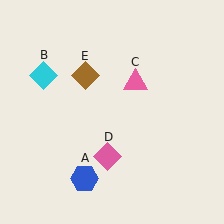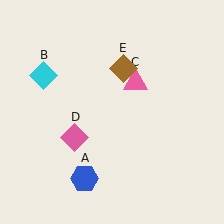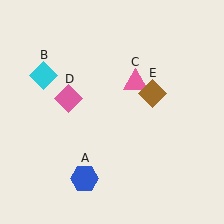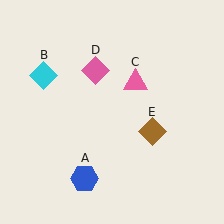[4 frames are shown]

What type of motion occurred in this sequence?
The pink diamond (object D), brown diamond (object E) rotated clockwise around the center of the scene.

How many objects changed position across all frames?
2 objects changed position: pink diamond (object D), brown diamond (object E).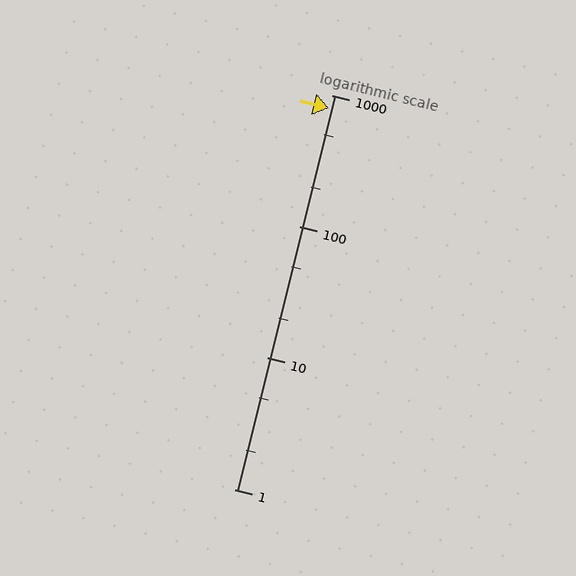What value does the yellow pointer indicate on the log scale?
The pointer indicates approximately 790.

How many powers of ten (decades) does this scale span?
The scale spans 3 decades, from 1 to 1000.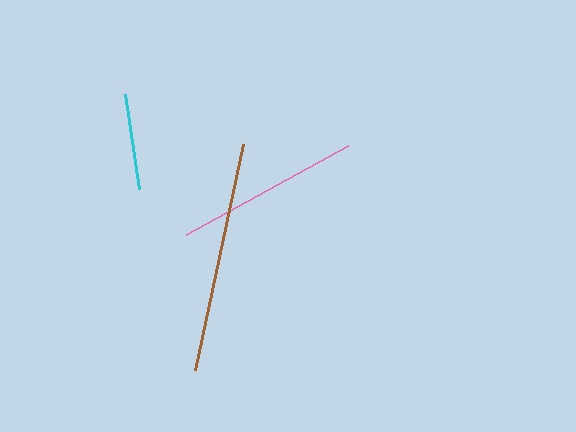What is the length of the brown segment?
The brown segment is approximately 231 pixels long.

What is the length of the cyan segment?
The cyan segment is approximately 96 pixels long.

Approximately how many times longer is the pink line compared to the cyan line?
The pink line is approximately 1.9 times the length of the cyan line.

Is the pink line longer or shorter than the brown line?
The brown line is longer than the pink line.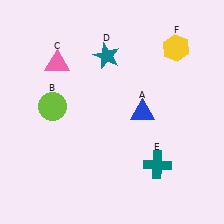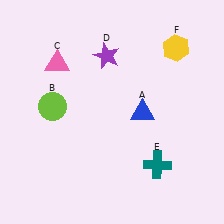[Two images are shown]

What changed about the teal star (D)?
In Image 1, D is teal. In Image 2, it changed to purple.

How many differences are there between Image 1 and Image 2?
There is 1 difference between the two images.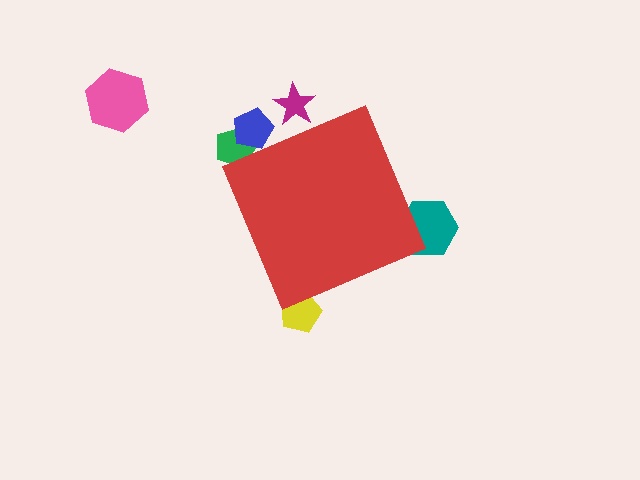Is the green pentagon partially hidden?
Yes, the green pentagon is partially hidden behind the red diamond.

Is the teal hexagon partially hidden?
Yes, the teal hexagon is partially hidden behind the red diamond.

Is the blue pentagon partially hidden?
Yes, the blue pentagon is partially hidden behind the red diamond.